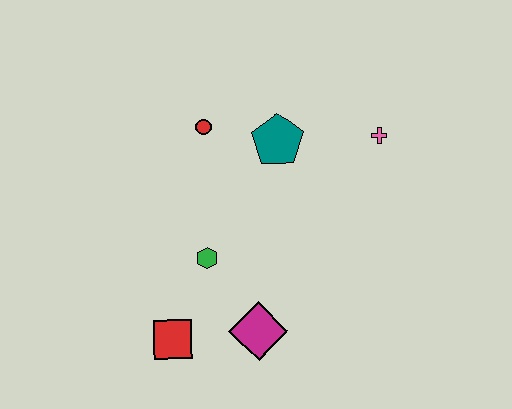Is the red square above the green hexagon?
No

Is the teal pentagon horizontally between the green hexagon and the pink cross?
Yes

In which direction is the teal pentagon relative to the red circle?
The teal pentagon is to the right of the red circle.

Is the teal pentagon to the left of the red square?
No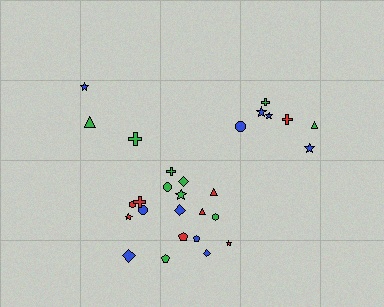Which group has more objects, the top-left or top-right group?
The top-right group.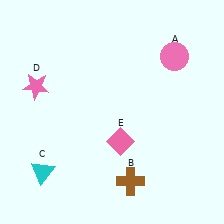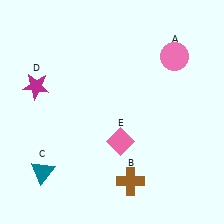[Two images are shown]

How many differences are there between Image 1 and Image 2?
There are 2 differences between the two images.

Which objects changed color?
C changed from cyan to teal. D changed from pink to magenta.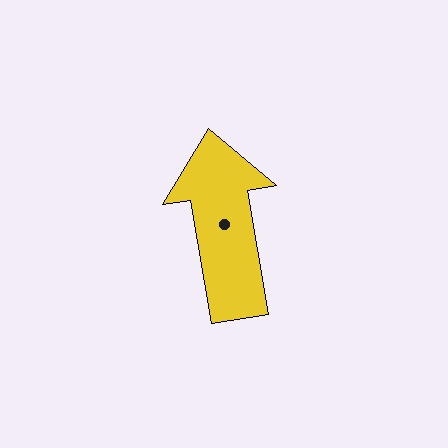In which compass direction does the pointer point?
North.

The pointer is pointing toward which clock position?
Roughly 12 o'clock.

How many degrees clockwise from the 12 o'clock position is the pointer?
Approximately 351 degrees.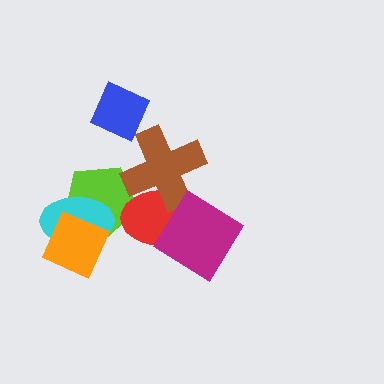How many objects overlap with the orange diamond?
2 objects overlap with the orange diamond.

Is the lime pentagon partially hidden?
Yes, it is partially covered by another shape.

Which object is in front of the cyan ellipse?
The orange diamond is in front of the cyan ellipse.